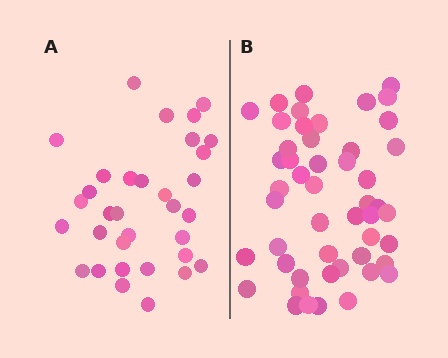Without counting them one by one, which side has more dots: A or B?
Region B (the right region) has more dots.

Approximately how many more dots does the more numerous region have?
Region B has approximately 15 more dots than region A.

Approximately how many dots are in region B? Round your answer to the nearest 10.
About 50 dots. (The exact count is 49, which rounds to 50.)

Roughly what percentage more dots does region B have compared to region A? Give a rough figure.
About 50% more.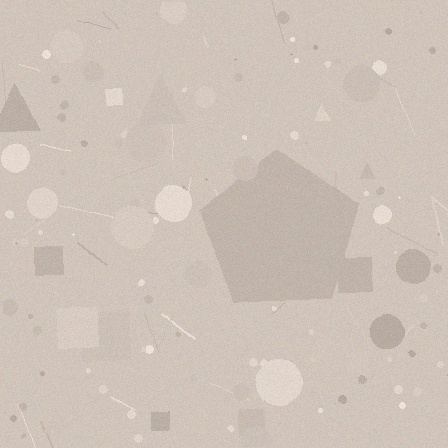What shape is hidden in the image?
A pentagon is hidden in the image.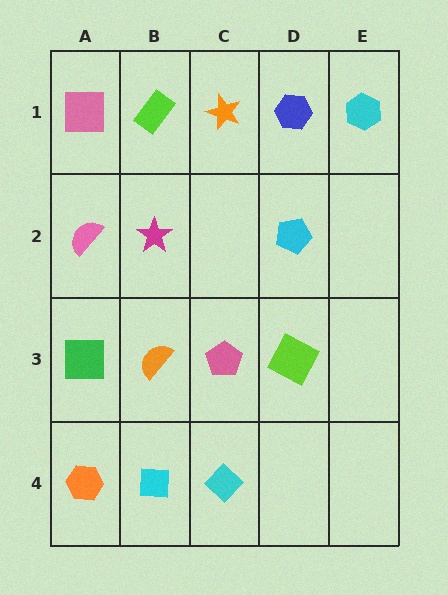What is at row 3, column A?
A green square.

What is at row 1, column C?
An orange star.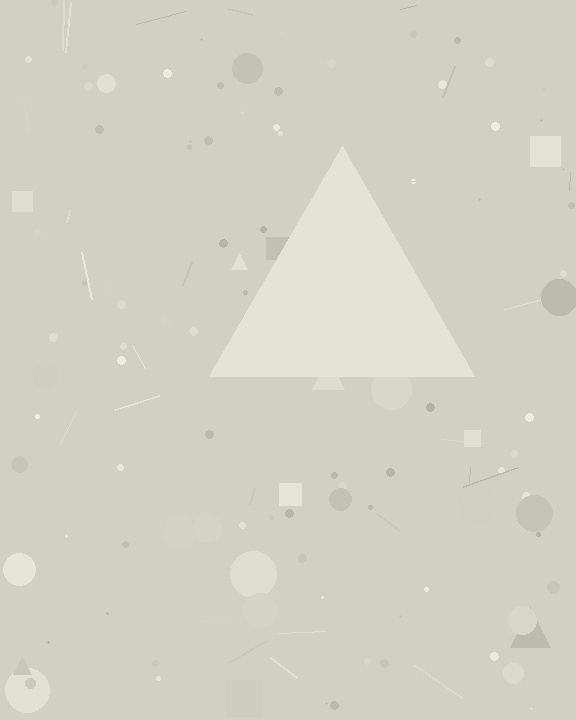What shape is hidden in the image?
A triangle is hidden in the image.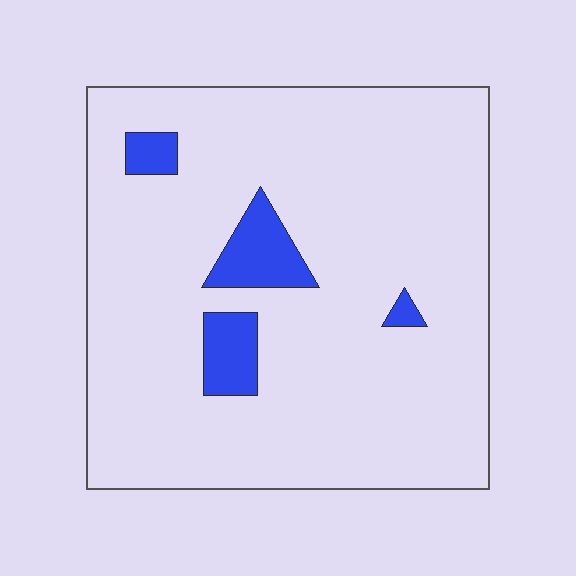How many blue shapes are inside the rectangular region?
4.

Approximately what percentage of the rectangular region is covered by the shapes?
Approximately 10%.